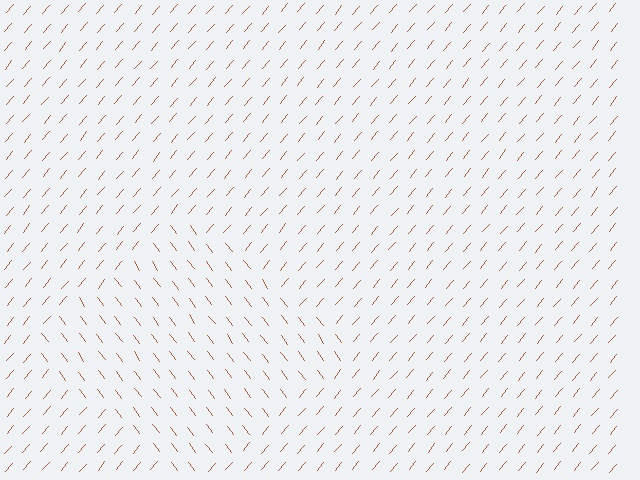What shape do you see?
I see a diamond.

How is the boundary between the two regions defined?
The boundary is defined purely by a change in line orientation (approximately 77 degrees difference). All lines are the same color and thickness.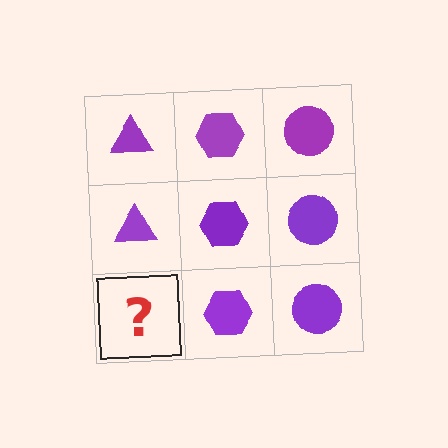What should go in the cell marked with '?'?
The missing cell should contain a purple triangle.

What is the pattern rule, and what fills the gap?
The rule is that each column has a consistent shape. The gap should be filled with a purple triangle.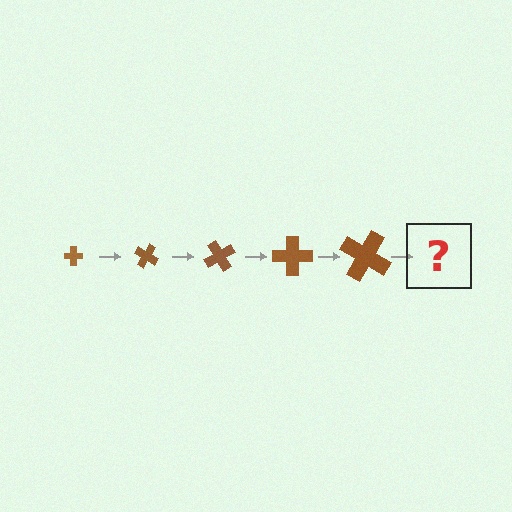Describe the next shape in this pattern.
It should be a cross, larger than the previous one and rotated 150 degrees from the start.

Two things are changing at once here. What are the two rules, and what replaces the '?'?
The two rules are that the cross grows larger each step and it rotates 30 degrees each step. The '?' should be a cross, larger than the previous one and rotated 150 degrees from the start.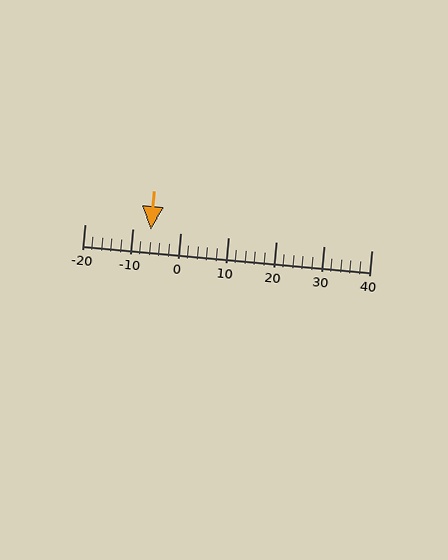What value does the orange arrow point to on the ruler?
The orange arrow points to approximately -6.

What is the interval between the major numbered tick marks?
The major tick marks are spaced 10 units apart.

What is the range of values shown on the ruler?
The ruler shows values from -20 to 40.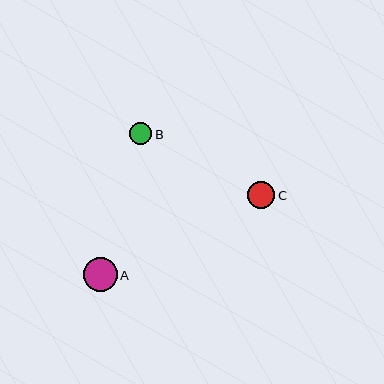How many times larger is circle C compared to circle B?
Circle C is approximately 1.2 times the size of circle B.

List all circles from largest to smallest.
From largest to smallest: A, C, B.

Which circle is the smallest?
Circle B is the smallest with a size of approximately 22 pixels.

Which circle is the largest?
Circle A is the largest with a size of approximately 33 pixels.